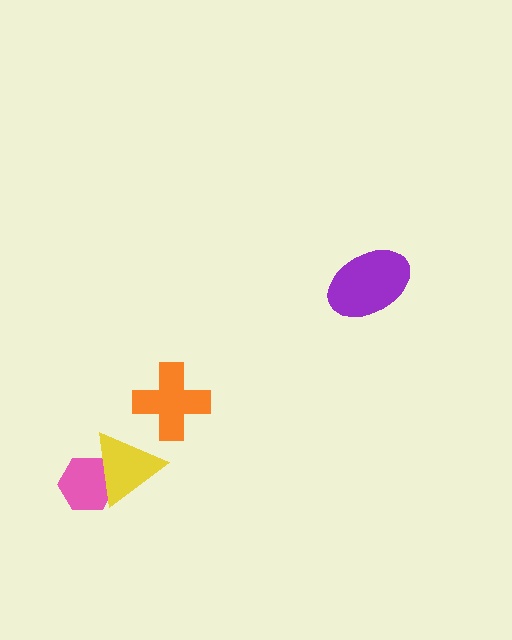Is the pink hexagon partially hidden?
Yes, it is partially covered by another shape.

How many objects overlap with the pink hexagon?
1 object overlaps with the pink hexagon.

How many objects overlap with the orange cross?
0 objects overlap with the orange cross.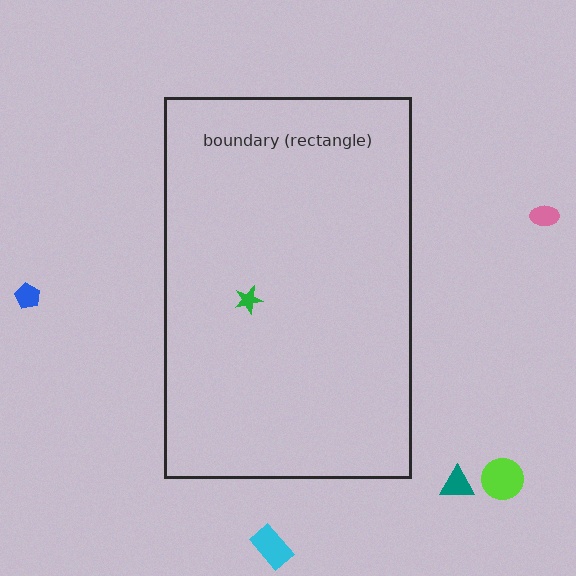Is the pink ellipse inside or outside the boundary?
Outside.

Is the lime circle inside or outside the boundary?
Outside.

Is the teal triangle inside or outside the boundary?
Outside.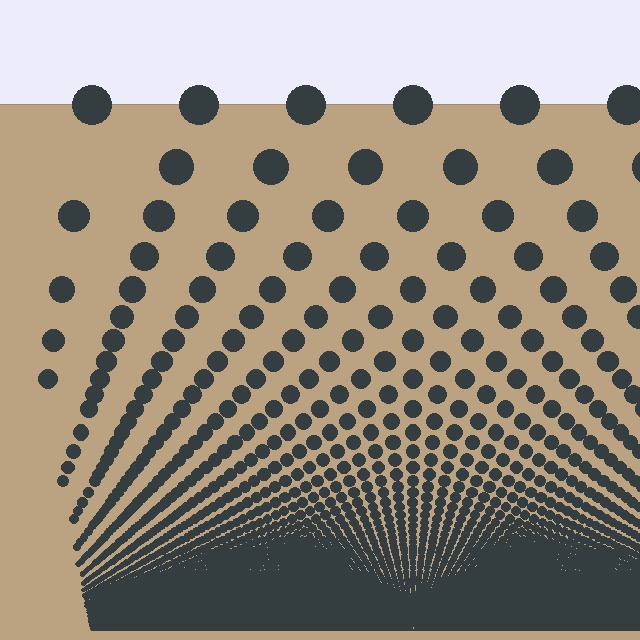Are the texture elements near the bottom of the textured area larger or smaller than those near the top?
Smaller. The gradient is inverted — elements near the bottom are smaller and denser.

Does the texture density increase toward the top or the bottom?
Density increases toward the bottom.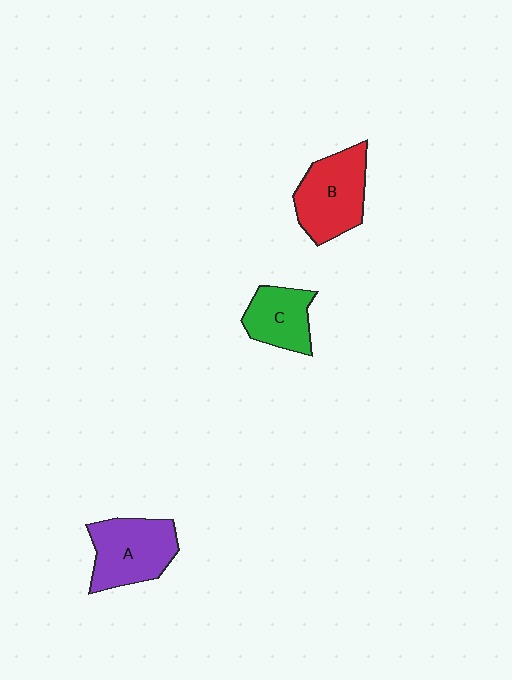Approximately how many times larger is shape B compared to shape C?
Approximately 1.4 times.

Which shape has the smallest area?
Shape C (green).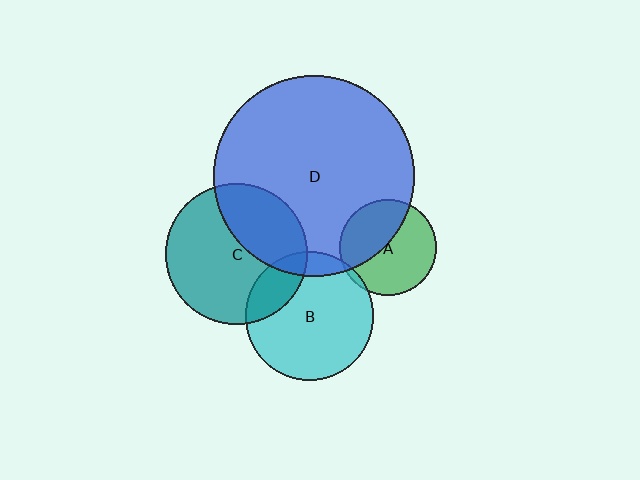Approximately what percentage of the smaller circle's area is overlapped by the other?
Approximately 40%.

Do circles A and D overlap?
Yes.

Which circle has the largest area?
Circle D (blue).